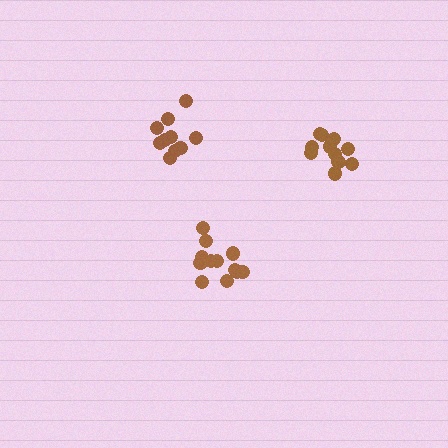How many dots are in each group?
Group 1: 10 dots, Group 2: 12 dots, Group 3: 12 dots (34 total).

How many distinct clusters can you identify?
There are 3 distinct clusters.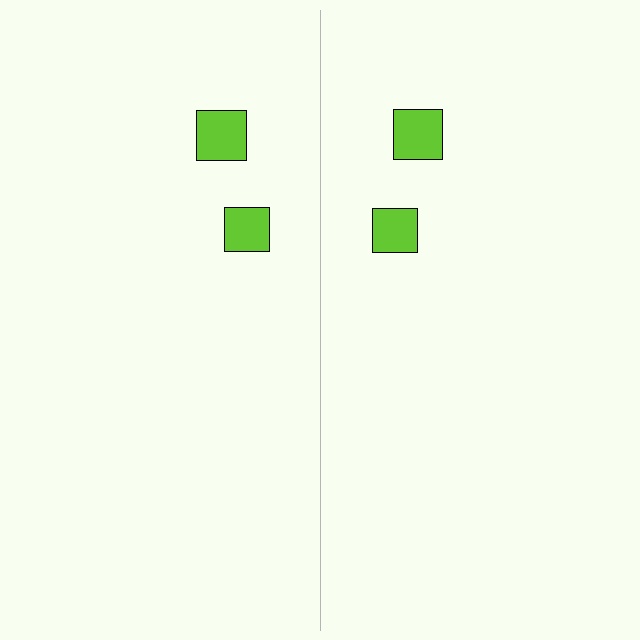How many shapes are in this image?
There are 4 shapes in this image.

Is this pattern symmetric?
Yes, this pattern has bilateral (reflection) symmetry.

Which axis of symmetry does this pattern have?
The pattern has a vertical axis of symmetry running through the center of the image.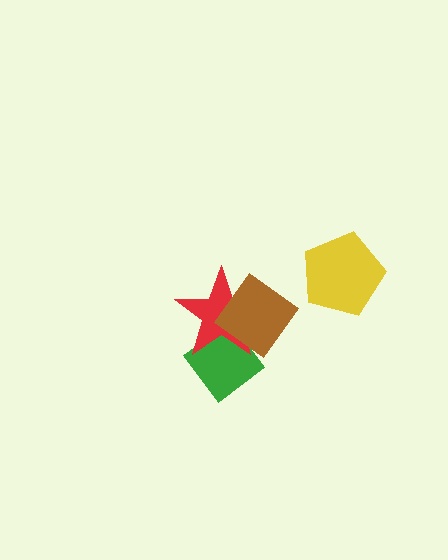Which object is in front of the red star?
The brown diamond is in front of the red star.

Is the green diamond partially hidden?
Yes, it is partially covered by another shape.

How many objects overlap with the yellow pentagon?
0 objects overlap with the yellow pentagon.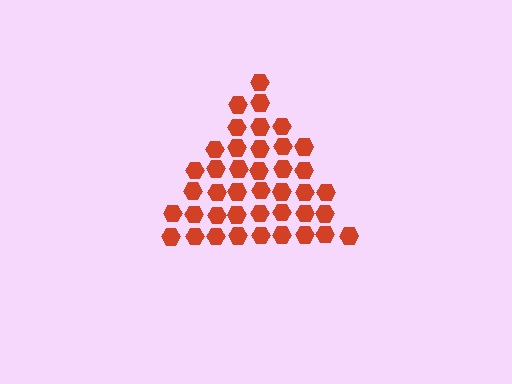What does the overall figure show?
The overall figure shows a triangle.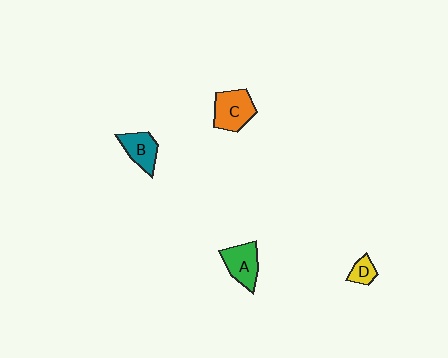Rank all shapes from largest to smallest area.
From largest to smallest: C (orange), A (green), B (teal), D (yellow).